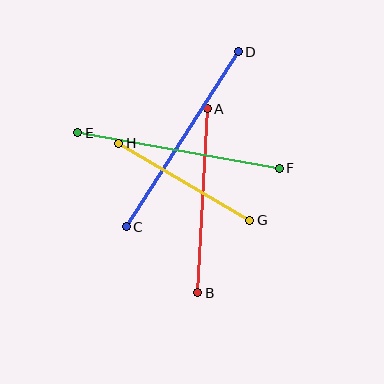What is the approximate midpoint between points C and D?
The midpoint is at approximately (182, 139) pixels.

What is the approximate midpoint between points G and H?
The midpoint is at approximately (184, 182) pixels.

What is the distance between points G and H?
The distance is approximately 152 pixels.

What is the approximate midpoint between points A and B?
The midpoint is at approximately (202, 201) pixels.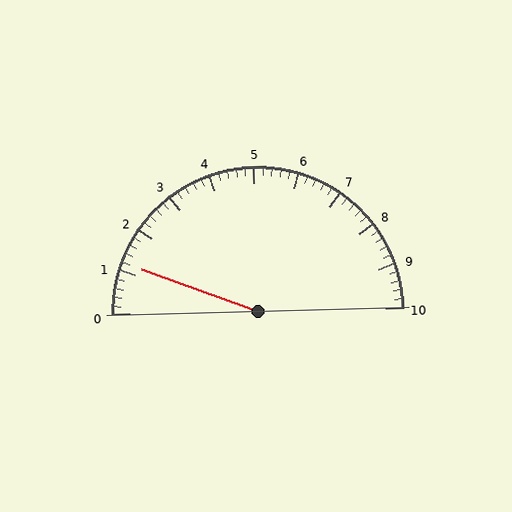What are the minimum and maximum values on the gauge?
The gauge ranges from 0 to 10.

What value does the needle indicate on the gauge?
The needle indicates approximately 1.2.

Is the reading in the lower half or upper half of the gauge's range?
The reading is in the lower half of the range (0 to 10).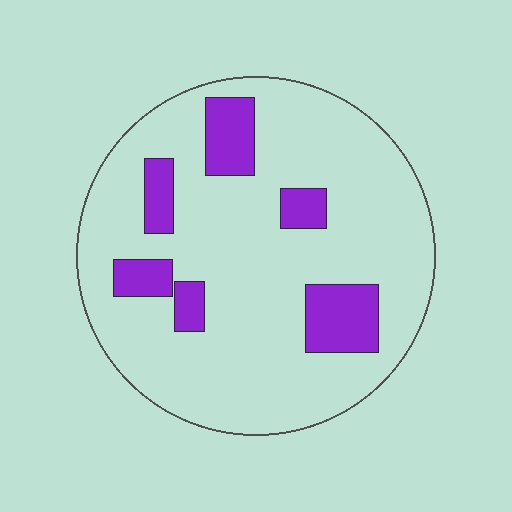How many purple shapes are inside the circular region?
6.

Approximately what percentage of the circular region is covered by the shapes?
Approximately 15%.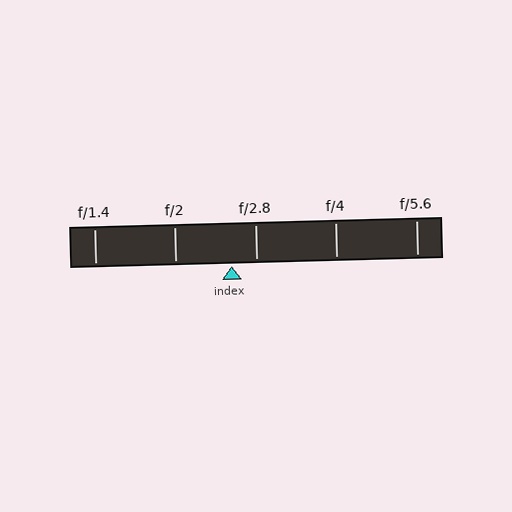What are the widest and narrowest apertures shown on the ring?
The widest aperture shown is f/1.4 and the narrowest is f/5.6.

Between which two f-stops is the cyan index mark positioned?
The index mark is between f/2 and f/2.8.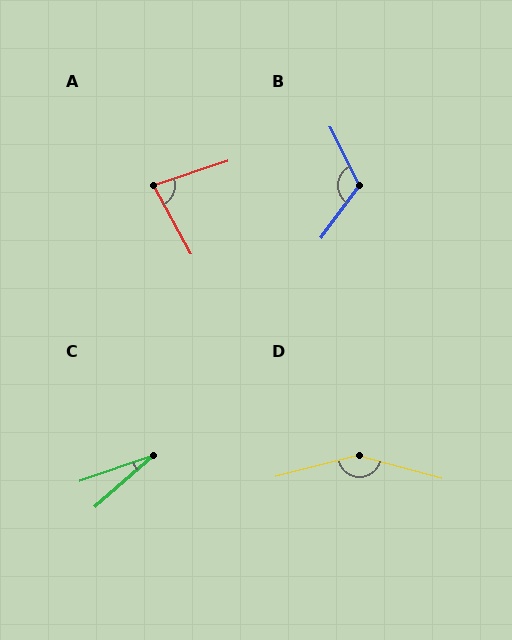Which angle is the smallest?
C, at approximately 22 degrees.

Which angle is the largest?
D, at approximately 151 degrees.